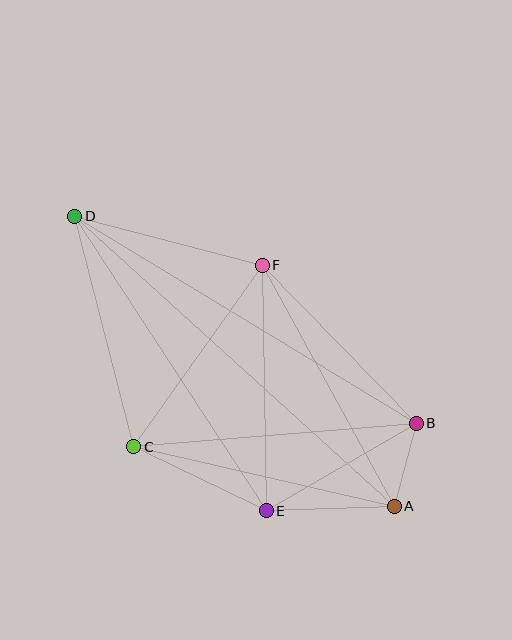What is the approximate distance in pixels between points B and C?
The distance between B and C is approximately 283 pixels.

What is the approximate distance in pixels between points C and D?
The distance between C and D is approximately 238 pixels.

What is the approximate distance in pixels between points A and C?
The distance between A and C is approximately 267 pixels.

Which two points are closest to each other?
Points A and B are closest to each other.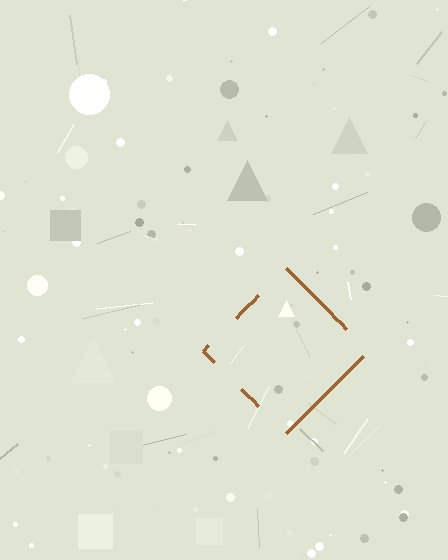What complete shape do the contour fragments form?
The contour fragments form a diamond.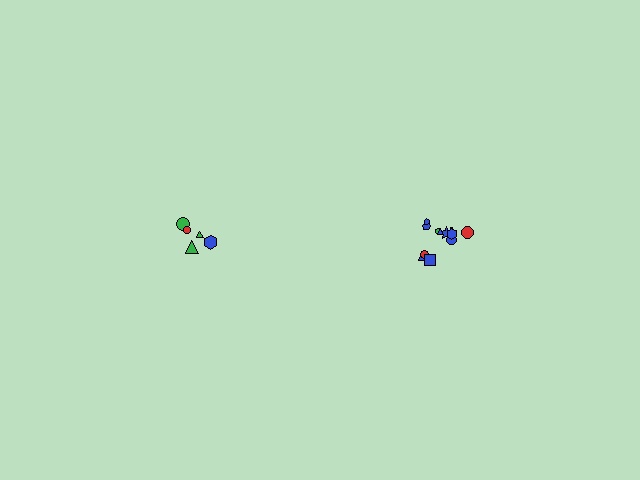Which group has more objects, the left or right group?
The right group.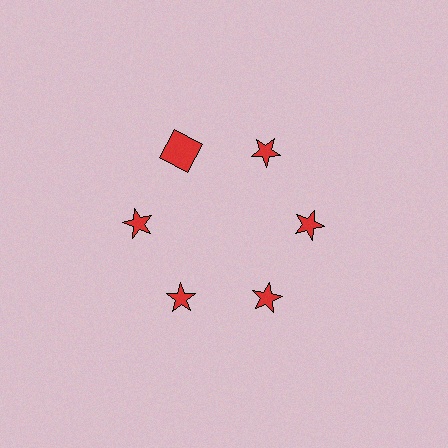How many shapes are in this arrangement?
There are 6 shapes arranged in a ring pattern.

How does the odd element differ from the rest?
It has a different shape: square instead of star.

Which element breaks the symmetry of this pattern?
The red square at roughly the 11 o'clock position breaks the symmetry. All other shapes are red stars.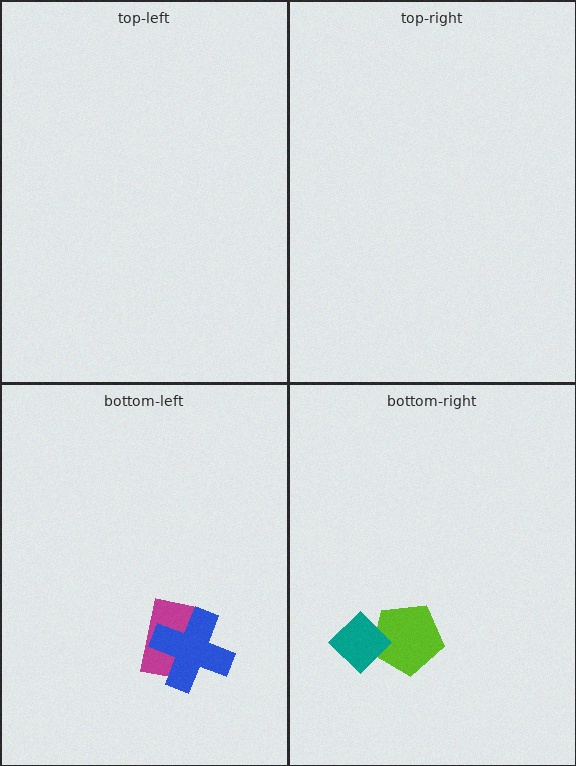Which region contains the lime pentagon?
The bottom-right region.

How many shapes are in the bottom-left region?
2.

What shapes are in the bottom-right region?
The lime pentagon, the teal diamond.